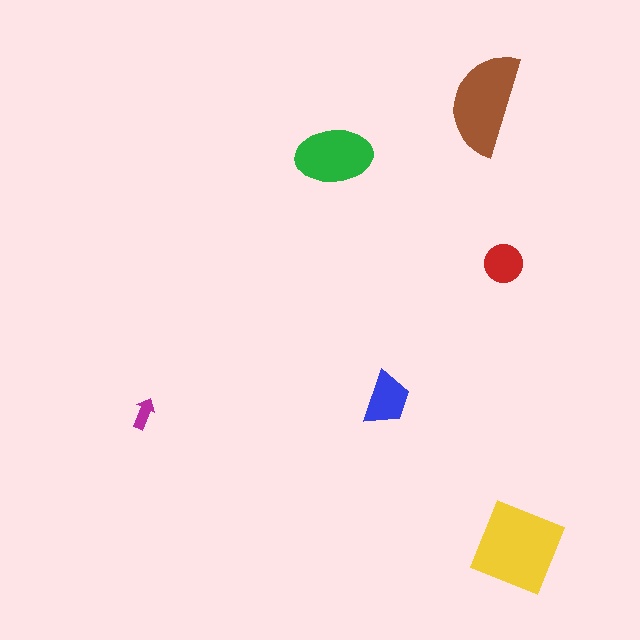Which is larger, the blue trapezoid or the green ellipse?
The green ellipse.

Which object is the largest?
The yellow diamond.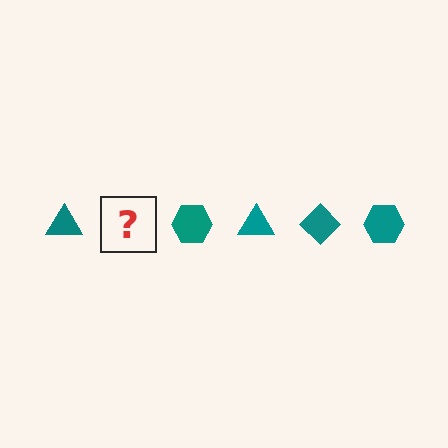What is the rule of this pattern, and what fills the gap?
The rule is that the pattern cycles through triangle, diamond, hexagon shapes in teal. The gap should be filled with a teal diamond.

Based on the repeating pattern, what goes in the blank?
The blank should be a teal diamond.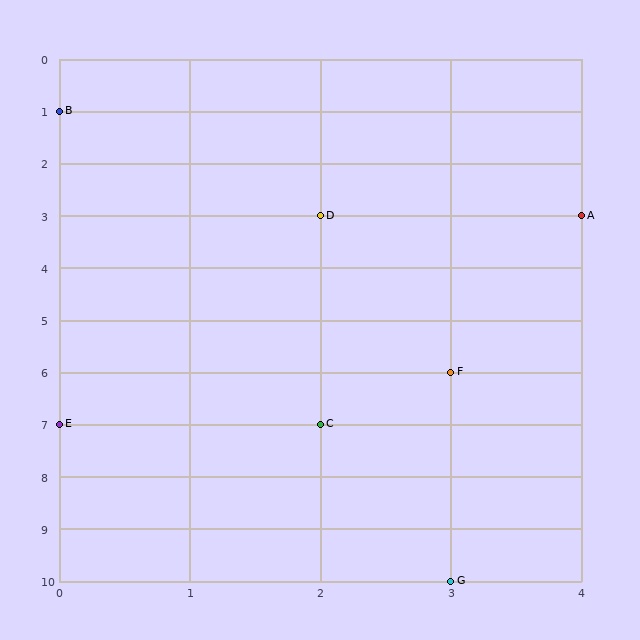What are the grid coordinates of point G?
Point G is at grid coordinates (3, 10).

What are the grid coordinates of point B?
Point B is at grid coordinates (0, 1).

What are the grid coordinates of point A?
Point A is at grid coordinates (4, 3).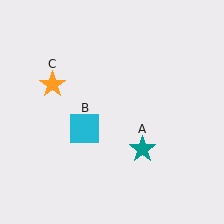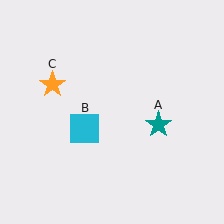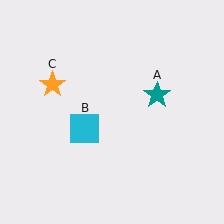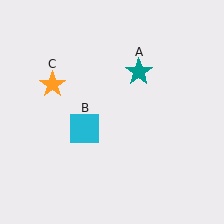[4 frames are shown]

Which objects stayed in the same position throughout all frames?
Cyan square (object B) and orange star (object C) remained stationary.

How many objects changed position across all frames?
1 object changed position: teal star (object A).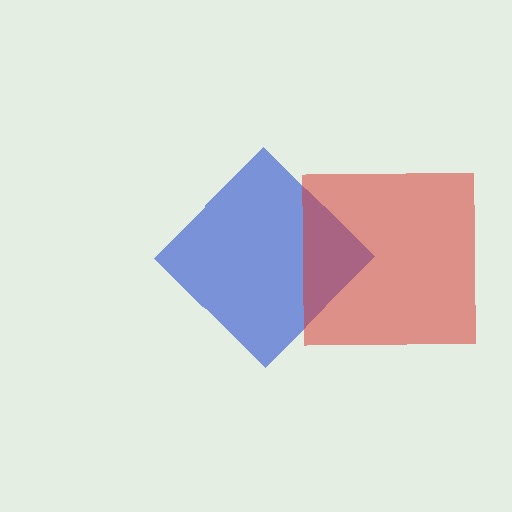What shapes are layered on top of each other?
The layered shapes are: a blue diamond, a red square.